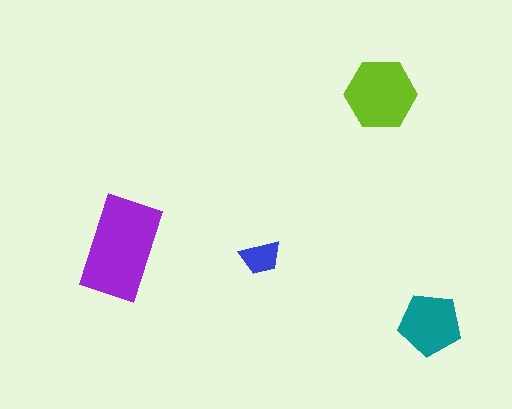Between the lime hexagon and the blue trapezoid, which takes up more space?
The lime hexagon.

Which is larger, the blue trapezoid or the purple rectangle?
The purple rectangle.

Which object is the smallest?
The blue trapezoid.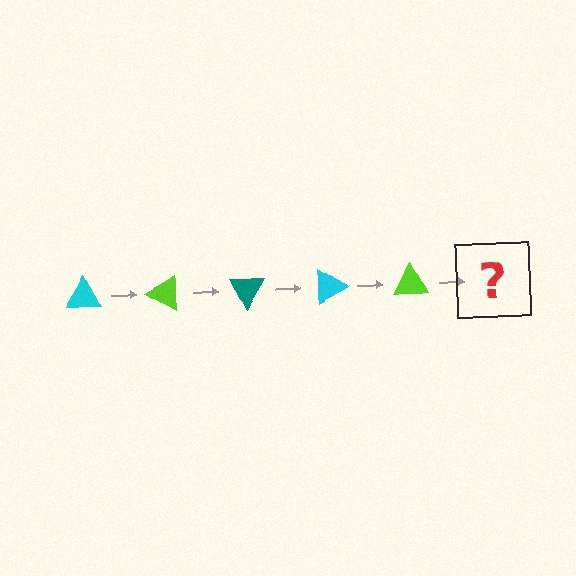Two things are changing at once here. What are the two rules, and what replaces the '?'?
The two rules are that it rotates 30 degrees each step and the color cycles through cyan, lime, and teal. The '?' should be a teal triangle, rotated 150 degrees from the start.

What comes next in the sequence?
The next element should be a teal triangle, rotated 150 degrees from the start.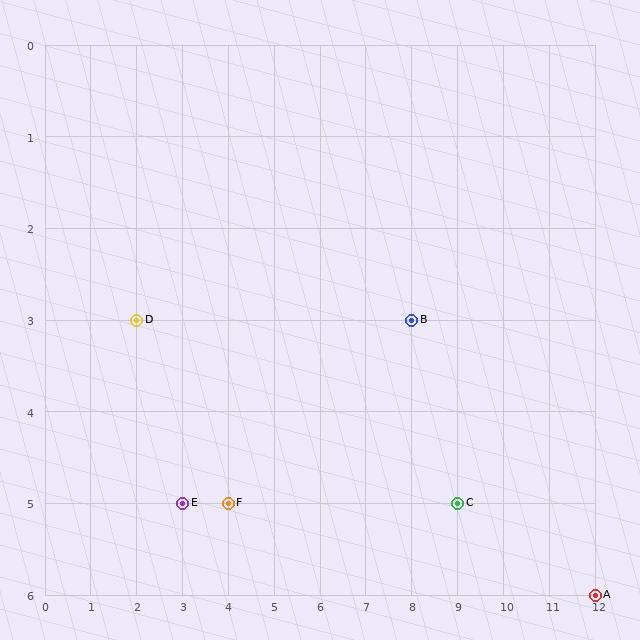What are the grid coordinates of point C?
Point C is at grid coordinates (9, 5).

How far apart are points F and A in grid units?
Points F and A are 8 columns and 1 row apart (about 8.1 grid units diagonally).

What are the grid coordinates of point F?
Point F is at grid coordinates (4, 5).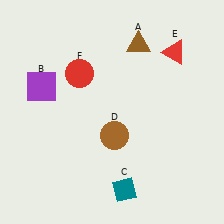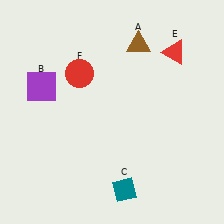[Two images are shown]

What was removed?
The brown circle (D) was removed in Image 2.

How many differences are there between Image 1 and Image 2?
There is 1 difference between the two images.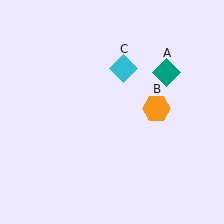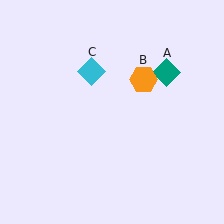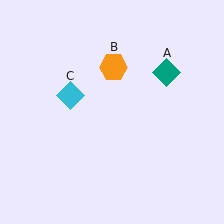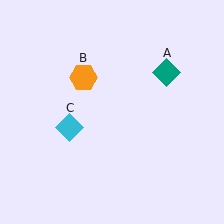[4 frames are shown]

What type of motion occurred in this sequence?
The orange hexagon (object B), cyan diamond (object C) rotated counterclockwise around the center of the scene.